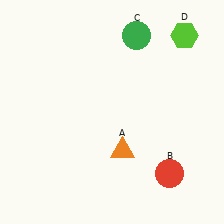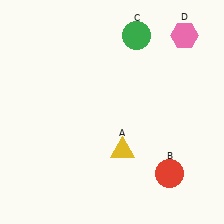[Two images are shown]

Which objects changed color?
A changed from orange to yellow. D changed from lime to pink.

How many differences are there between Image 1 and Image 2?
There are 2 differences between the two images.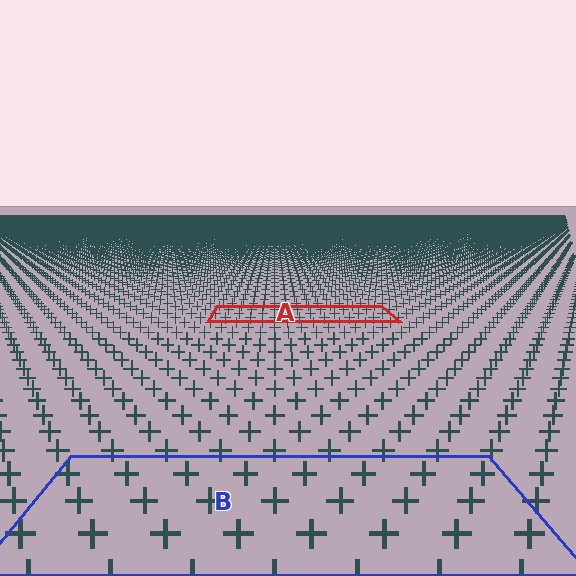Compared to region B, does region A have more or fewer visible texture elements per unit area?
Region A has more texture elements per unit area — they are packed more densely because it is farther away.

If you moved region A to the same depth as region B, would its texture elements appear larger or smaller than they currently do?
They would appear larger. At a closer depth, the same texture elements are projected at a bigger on-screen size.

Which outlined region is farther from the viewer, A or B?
Region A is farther from the viewer — the texture elements inside it appear smaller and more densely packed.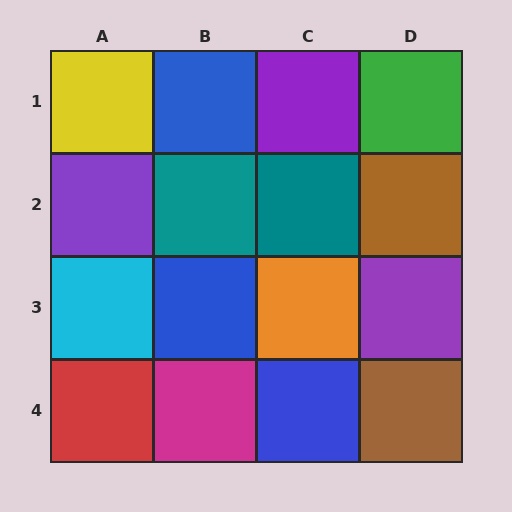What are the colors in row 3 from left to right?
Cyan, blue, orange, purple.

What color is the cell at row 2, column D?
Brown.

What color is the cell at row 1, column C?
Purple.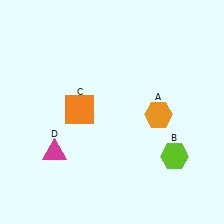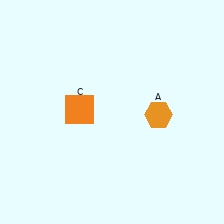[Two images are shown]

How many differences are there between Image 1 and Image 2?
There are 2 differences between the two images.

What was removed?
The lime hexagon (B), the magenta triangle (D) were removed in Image 2.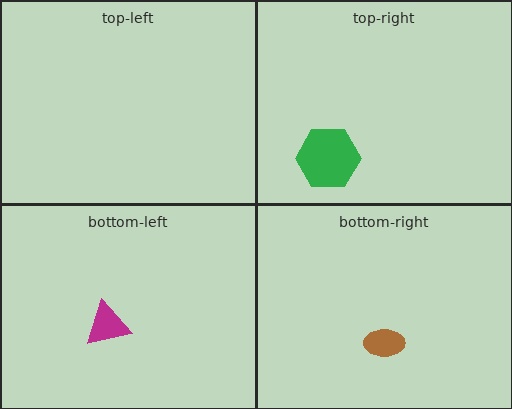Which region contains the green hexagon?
The top-right region.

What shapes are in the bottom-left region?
The magenta triangle.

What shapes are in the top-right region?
The green hexagon.